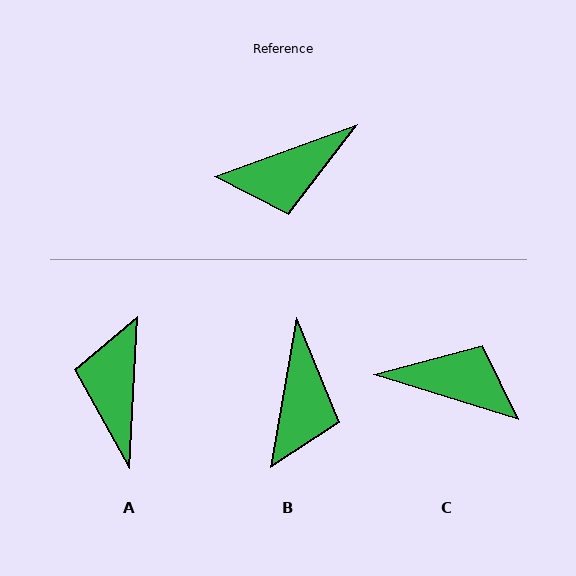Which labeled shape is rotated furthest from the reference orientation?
C, about 143 degrees away.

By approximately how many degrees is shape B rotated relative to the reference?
Approximately 60 degrees counter-clockwise.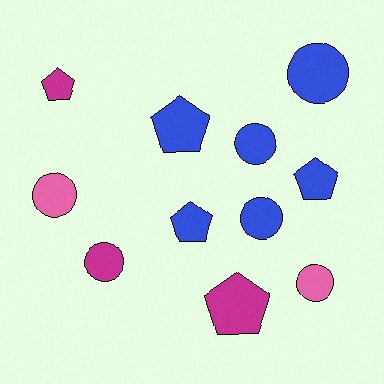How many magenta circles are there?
There is 1 magenta circle.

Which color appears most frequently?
Blue, with 6 objects.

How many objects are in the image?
There are 11 objects.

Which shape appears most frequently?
Circle, with 6 objects.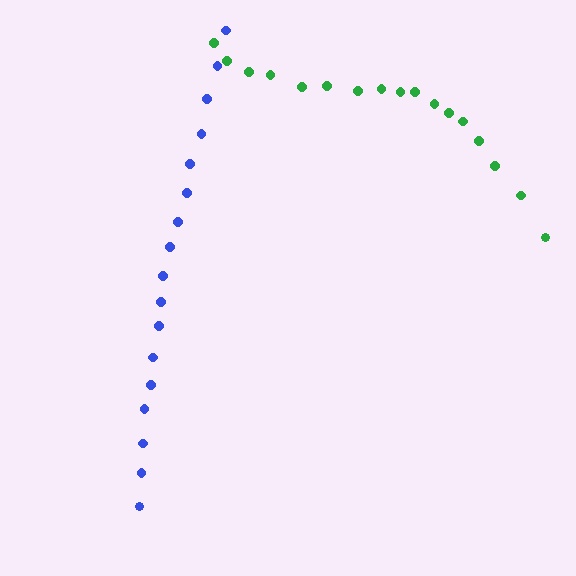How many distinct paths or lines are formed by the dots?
There are 2 distinct paths.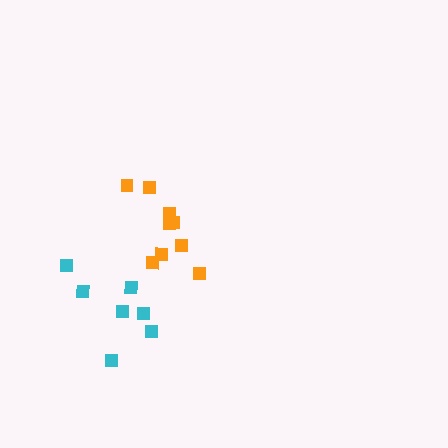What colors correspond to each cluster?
The clusters are colored: cyan, orange.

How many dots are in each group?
Group 1: 7 dots, Group 2: 9 dots (16 total).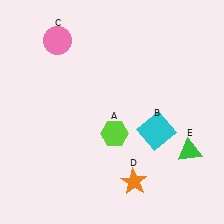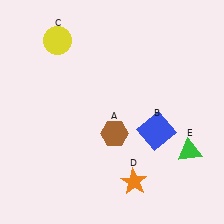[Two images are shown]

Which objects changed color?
A changed from lime to brown. B changed from cyan to blue. C changed from pink to yellow.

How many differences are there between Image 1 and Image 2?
There are 3 differences between the two images.